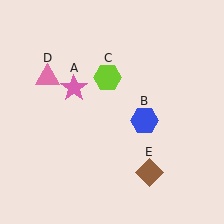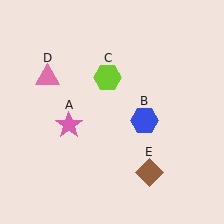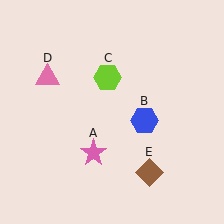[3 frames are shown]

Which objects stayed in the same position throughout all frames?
Blue hexagon (object B) and lime hexagon (object C) and pink triangle (object D) and brown diamond (object E) remained stationary.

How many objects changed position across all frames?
1 object changed position: pink star (object A).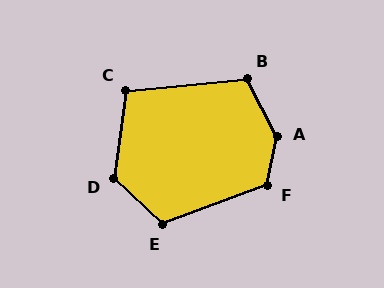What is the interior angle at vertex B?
Approximately 112 degrees (obtuse).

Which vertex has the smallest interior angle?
C, at approximately 103 degrees.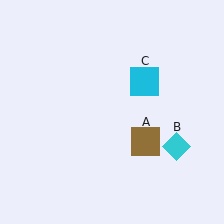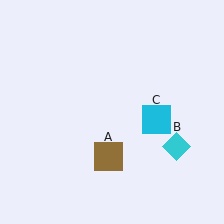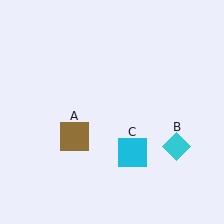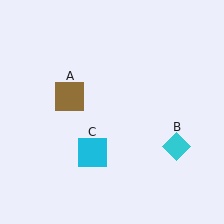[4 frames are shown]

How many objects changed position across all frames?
2 objects changed position: brown square (object A), cyan square (object C).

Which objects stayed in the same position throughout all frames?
Cyan diamond (object B) remained stationary.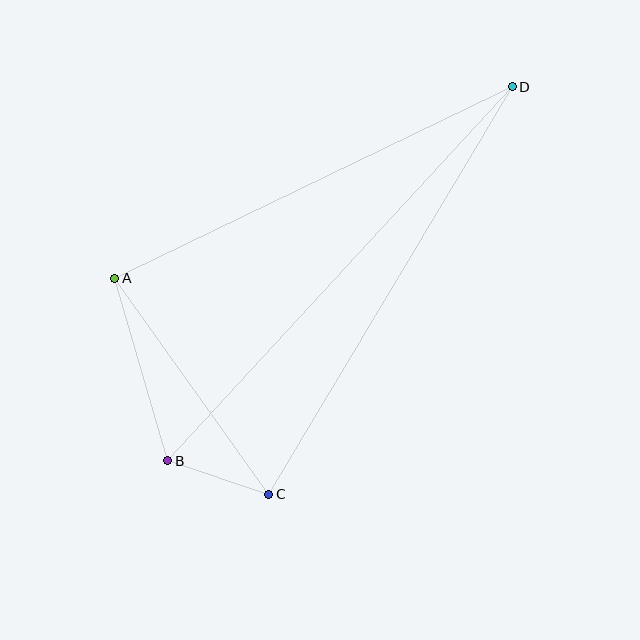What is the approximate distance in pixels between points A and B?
The distance between A and B is approximately 190 pixels.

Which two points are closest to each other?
Points B and C are closest to each other.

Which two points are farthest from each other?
Points B and D are farthest from each other.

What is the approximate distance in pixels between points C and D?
The distance between C and D is approximately 475 pixels.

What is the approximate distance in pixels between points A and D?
The distance between A and D is approximately 441 pixels.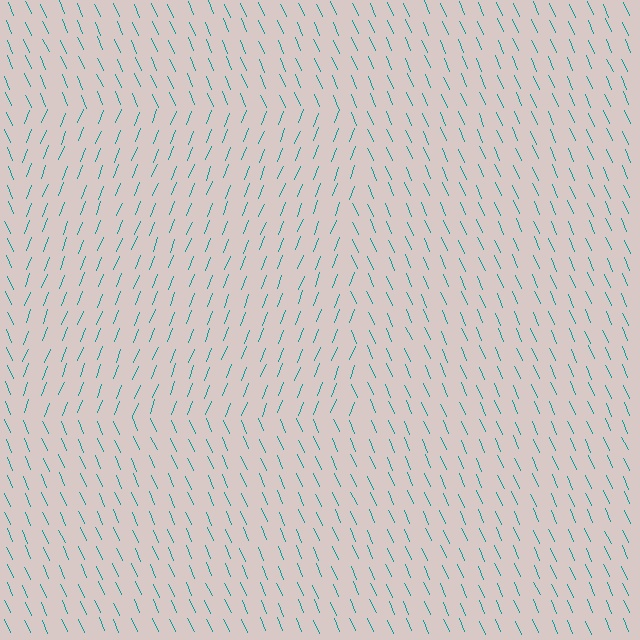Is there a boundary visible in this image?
Yes, there is a texture boundary formed by a change in line orientation.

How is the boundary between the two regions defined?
The boundary is defined purely by a change in line orientation (approximately 45 degrees difference). All lines are the same color and thickness.